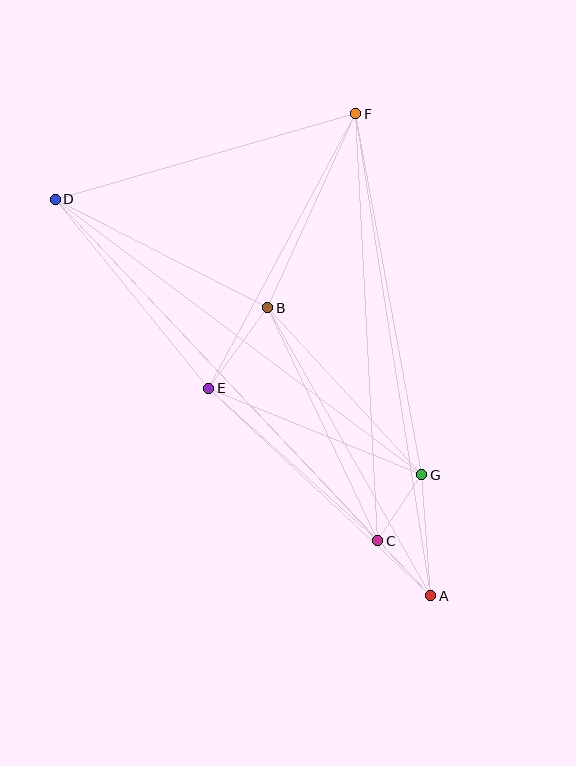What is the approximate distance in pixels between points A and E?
The distance between A and E is approximately 304 pixels.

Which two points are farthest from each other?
Points A and D are farthest from each other.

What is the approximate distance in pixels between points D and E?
The distance between D and E is approximately 244 pixels.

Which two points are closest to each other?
Points A and C are closest to each other.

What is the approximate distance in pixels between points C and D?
The distance between C and D is approximately 470 pixels.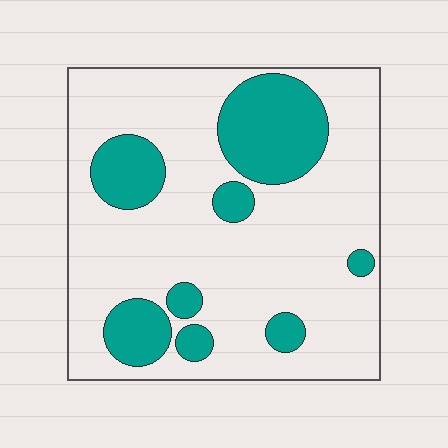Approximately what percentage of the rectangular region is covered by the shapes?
Approximately 25%.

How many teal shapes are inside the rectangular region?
8.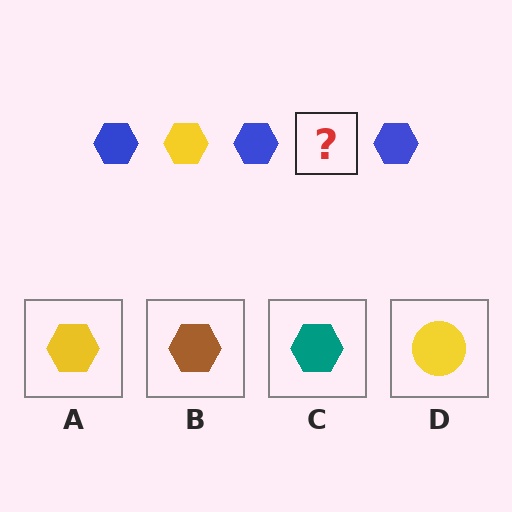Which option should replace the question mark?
Option A.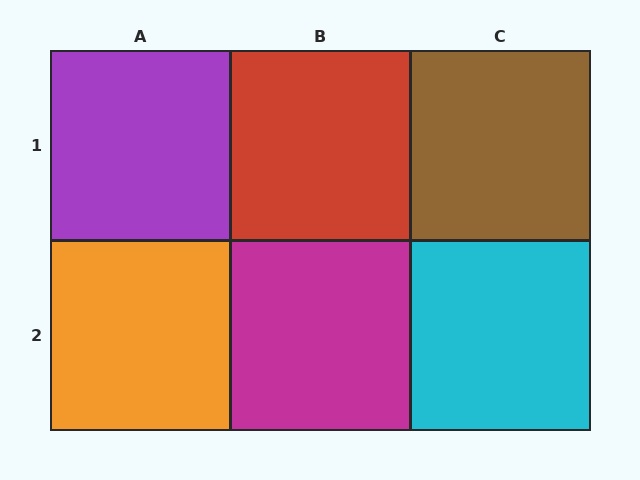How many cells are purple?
1 cell is purple.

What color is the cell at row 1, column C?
Brown.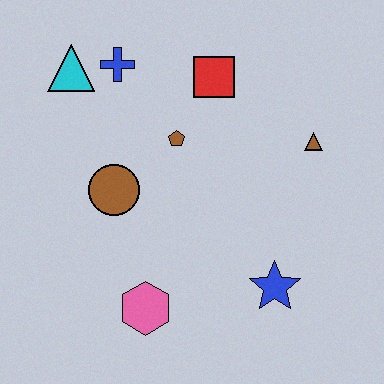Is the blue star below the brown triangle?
Yes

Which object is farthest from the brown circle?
The brown triangle is farthest from the brown circle.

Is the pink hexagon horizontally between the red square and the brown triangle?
No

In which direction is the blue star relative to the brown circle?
The blue star is to the right of the brown circle.